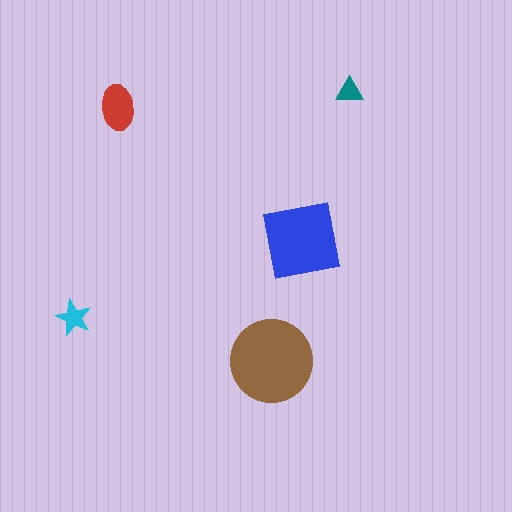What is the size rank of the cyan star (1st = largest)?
4th.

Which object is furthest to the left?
The cyan star is leftmost.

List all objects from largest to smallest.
The brown circle, the blue square, the red ellipse, the cyan star, the teal triangle.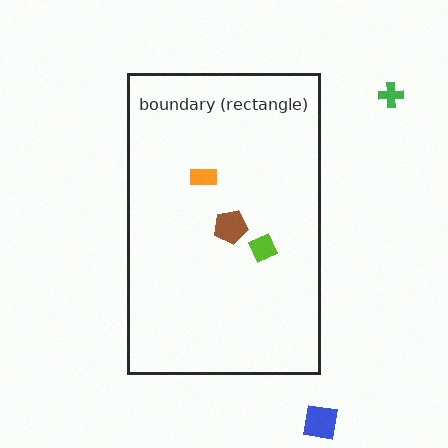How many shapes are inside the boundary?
3 inside, 2 outside.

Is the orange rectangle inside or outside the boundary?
Inside.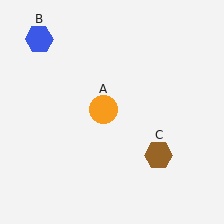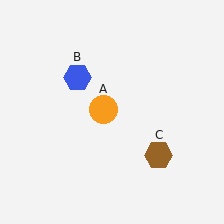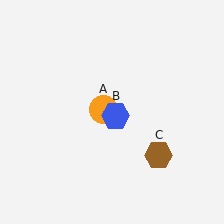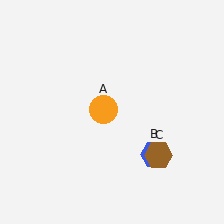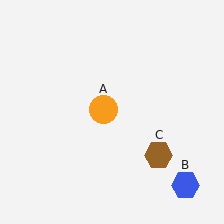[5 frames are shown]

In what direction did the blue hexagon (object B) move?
The blue hexagon (object B) moved down and to the right.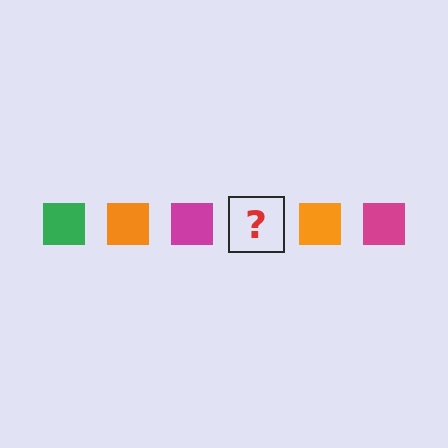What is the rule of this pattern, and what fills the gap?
The rule is that the pattern cycles through green, orange, magenta squares. The gap should be filled with a green square.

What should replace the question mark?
The question mark should be replaced with a green square.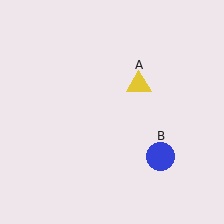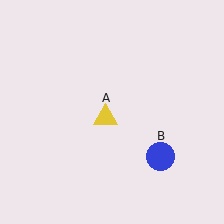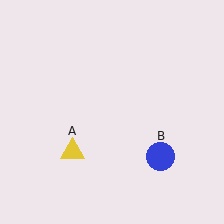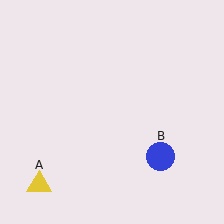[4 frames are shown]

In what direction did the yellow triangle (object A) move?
The yellow triangle (object A) moved down and to the left.